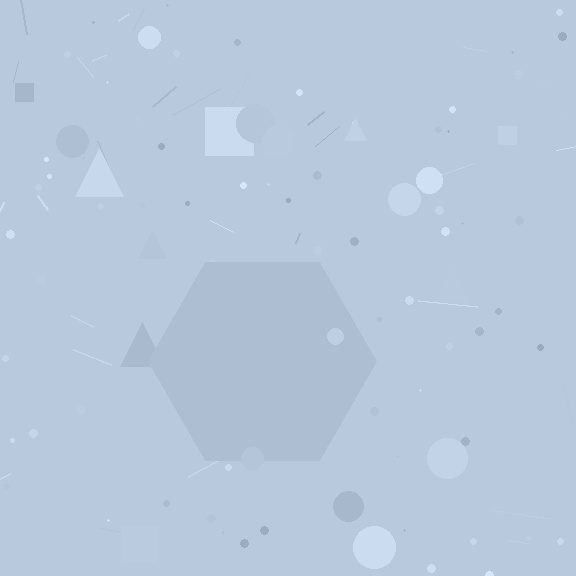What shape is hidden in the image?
A hexagon is hidden in the image.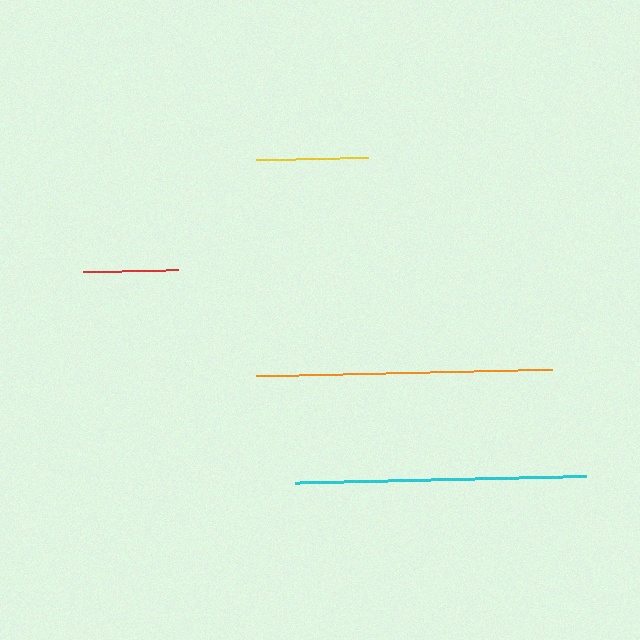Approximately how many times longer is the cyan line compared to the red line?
The cyan line is approximately 3.1 times the length of the red line.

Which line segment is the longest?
The orange line is the longest at approximately 296 pixels.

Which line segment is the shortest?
The red line is the shortest at approximately 95 pixels.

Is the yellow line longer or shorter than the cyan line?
The cyan line is longer than the yellow line.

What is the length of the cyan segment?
The cyan segment is approximately 291 pixels long.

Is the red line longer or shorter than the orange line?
The orange line is longer than the red line.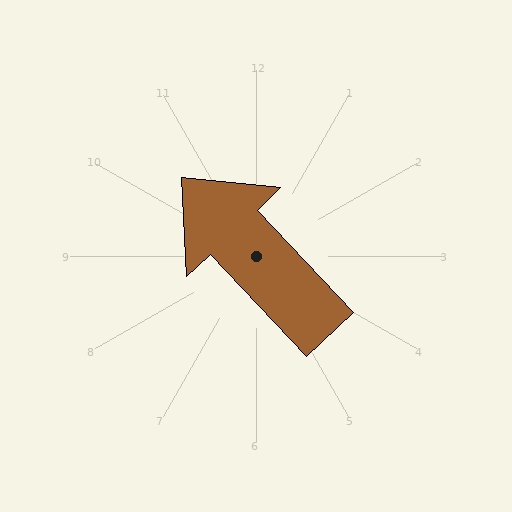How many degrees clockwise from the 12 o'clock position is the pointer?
Approximately 317 degrees.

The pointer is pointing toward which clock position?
Roughly 11 o'clock.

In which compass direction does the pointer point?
Northwest.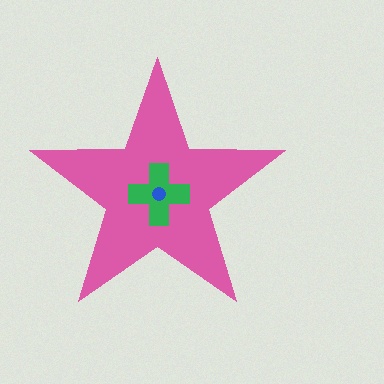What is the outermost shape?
The pink star.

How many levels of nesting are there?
3.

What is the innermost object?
The blue circle.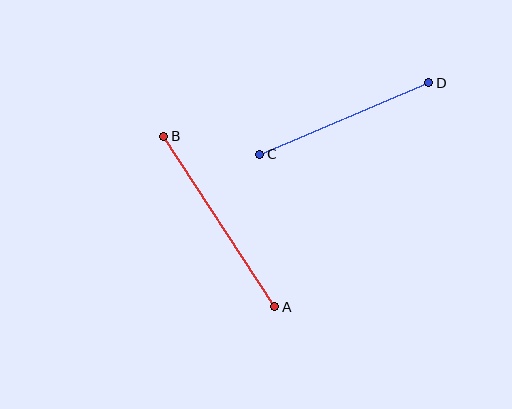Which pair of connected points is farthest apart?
Points A and B are farthest apart.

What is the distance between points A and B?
The distance is approximately 203 pixels.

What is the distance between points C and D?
The distance is approximately 183 pixels.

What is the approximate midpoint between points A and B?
The midpoint is at approximately (219, 221) pixels.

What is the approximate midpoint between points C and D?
The midpoint is at approximately (344, 118) pixels.